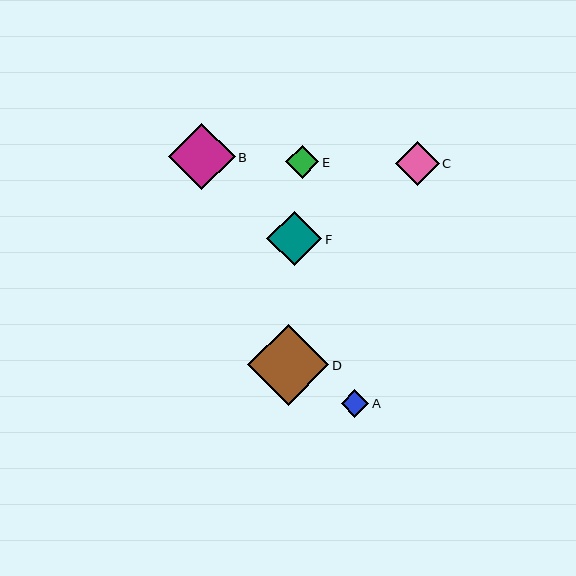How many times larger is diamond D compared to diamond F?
Diamond D is approximately 1.5 times the size of diamond F.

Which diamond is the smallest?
Diamond A is the smallest with a size of approximately 28 pixels.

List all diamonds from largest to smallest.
From largest to smallest: D, B, F, C, E, A.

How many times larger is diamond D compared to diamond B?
Diamond D is approximately 1.2 times the size of diamond B.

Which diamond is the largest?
Diamond D is the largest with a size of approximately 81 pixels.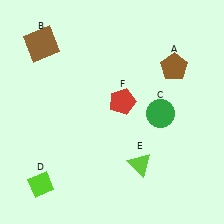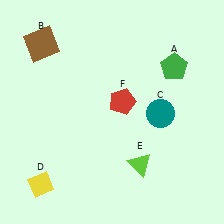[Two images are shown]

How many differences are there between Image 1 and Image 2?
There are 3 differences between the two images.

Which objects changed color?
A changed from brown to green. C changed from green to teal. D changed from lime to yellow.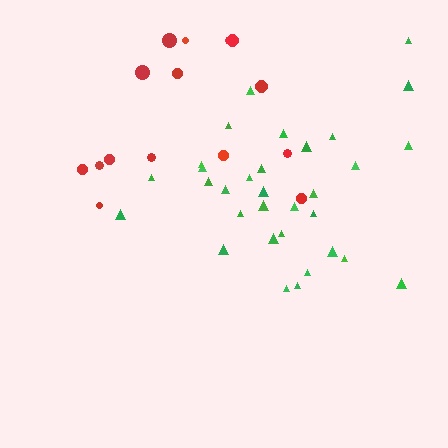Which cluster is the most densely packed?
Green.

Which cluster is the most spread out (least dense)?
Red.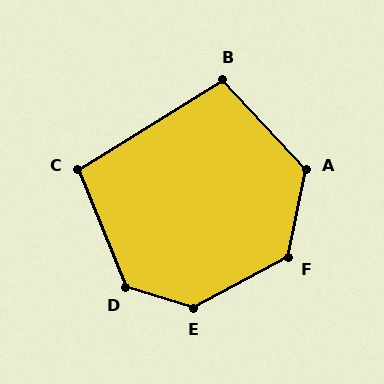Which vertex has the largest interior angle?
E, at approximately 135 degrees.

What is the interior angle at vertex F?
Approximately 130 degrees (obtuse).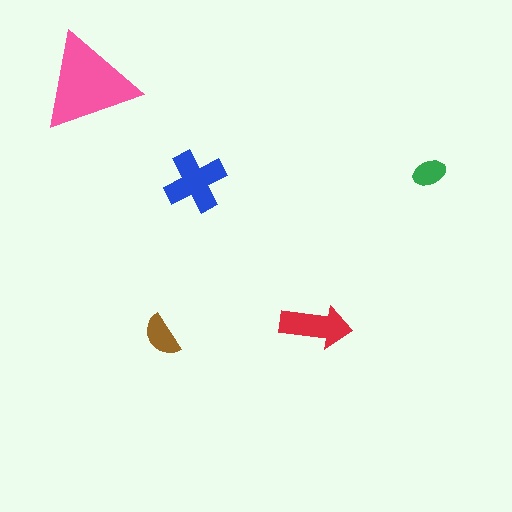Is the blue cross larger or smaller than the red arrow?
Larger.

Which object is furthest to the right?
The green ellipse is rightmost.